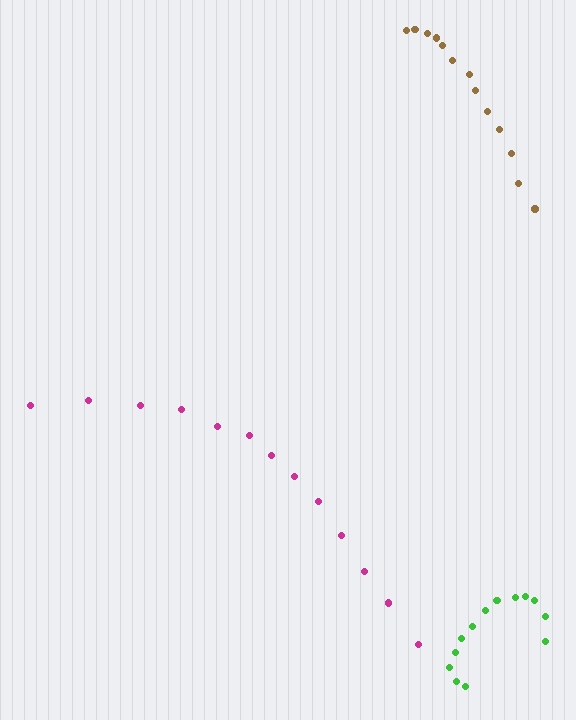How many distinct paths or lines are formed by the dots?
There are 3 distinct paths.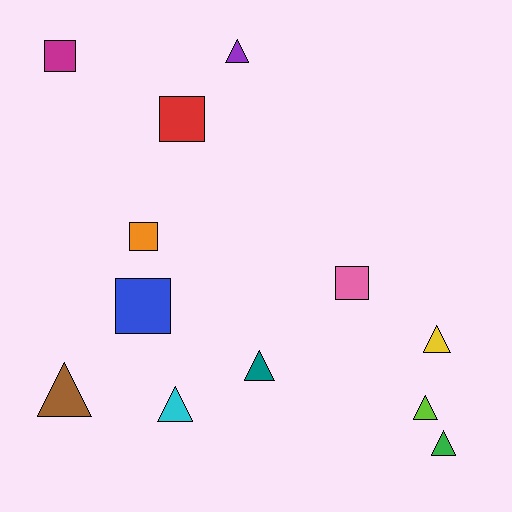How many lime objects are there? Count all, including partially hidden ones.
There is 1 lime object.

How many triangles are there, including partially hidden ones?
There are 7 triangles.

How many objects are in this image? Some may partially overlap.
There are 12 objects.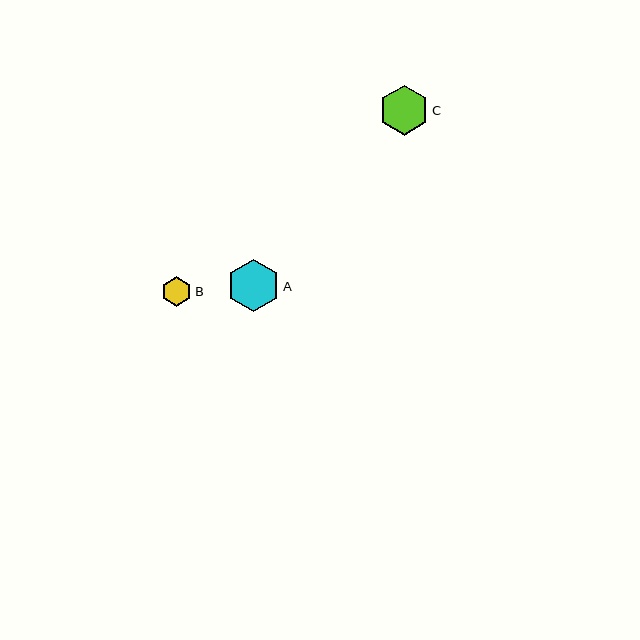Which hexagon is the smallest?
Hexagon B is the smallest with a size of approximately 30 pixels.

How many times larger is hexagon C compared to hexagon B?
Hexagon C is approximately 1.7 times the size of hexagon B.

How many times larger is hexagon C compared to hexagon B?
Hexagon C is approximately 1.7 times the size of hexagon B.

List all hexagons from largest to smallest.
From largest to smallest: A, C, B.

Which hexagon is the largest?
Hexagon A is the largest with a size of approximately 52 pixels.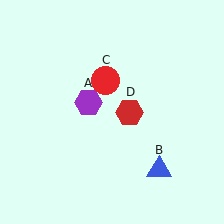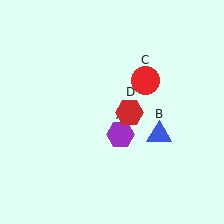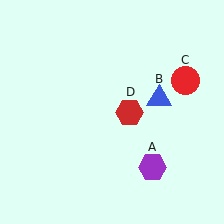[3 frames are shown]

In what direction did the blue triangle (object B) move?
The blue triangle (object B) moved up.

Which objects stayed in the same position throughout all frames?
Red hexagon (object D) remained stationary.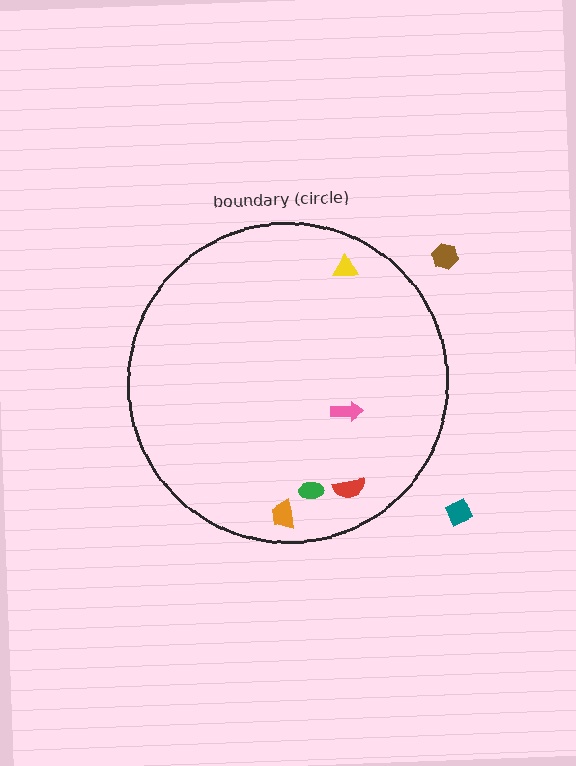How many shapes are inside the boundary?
5 inside, 2 outside.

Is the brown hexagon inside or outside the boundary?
Outside.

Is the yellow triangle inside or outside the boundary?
Inside.